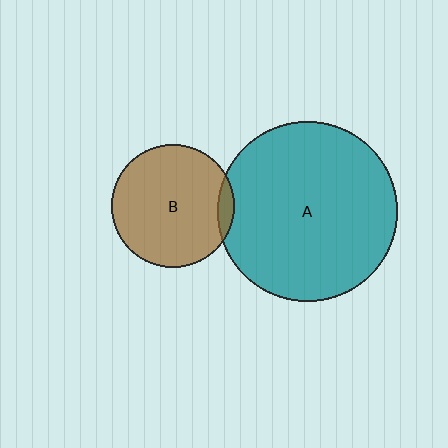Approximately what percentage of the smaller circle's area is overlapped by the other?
Approximately 5%.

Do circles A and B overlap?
Yes.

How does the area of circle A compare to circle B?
Approximately 2.1 times.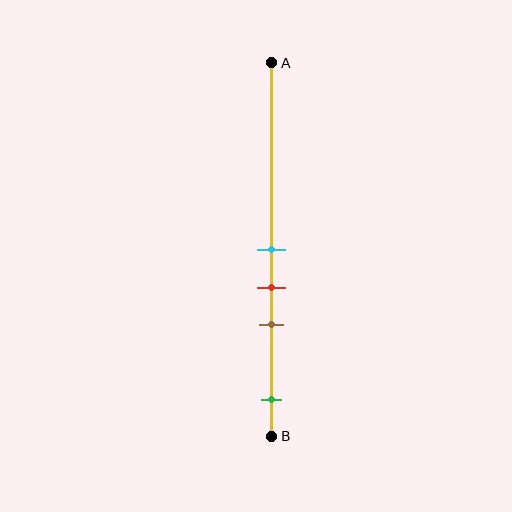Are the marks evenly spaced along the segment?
No, the marks are not evenly spaced.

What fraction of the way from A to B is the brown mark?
The brown mark is approximately 70% (0.7) of the way from A to B.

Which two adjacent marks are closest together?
The cyan and red marks are the closest adjacent pair.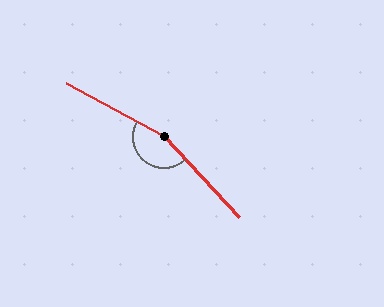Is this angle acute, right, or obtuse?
It is obtuse.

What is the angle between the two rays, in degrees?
Approximately 162 degrees.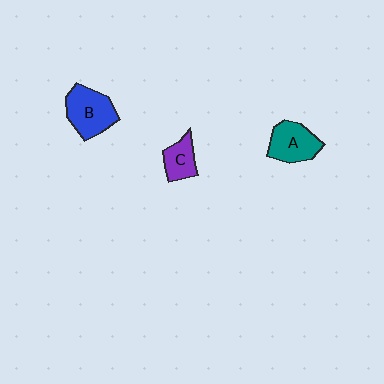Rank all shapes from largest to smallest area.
From largest to smallest: B (blue), A (teal), C (purple).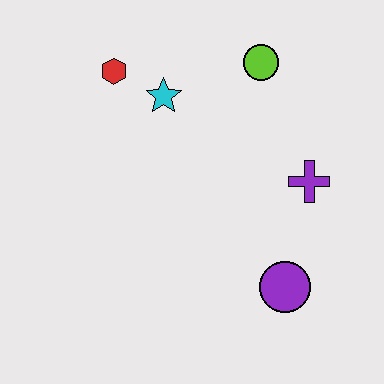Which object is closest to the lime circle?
The cyan star is closest to the lime circle.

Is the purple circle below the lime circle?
Yes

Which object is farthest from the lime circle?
The purple circle is farthest from the lime circle.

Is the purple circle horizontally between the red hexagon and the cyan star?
No